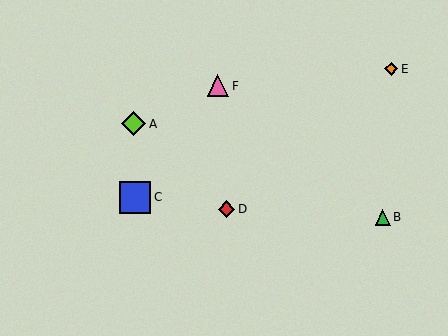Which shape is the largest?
The blue square (labeled C) is the largest.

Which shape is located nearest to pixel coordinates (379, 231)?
The green triangle (labeled B) at (383, 218) is nearest to that location.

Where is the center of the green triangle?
The center of the green triangle is at (383, 218).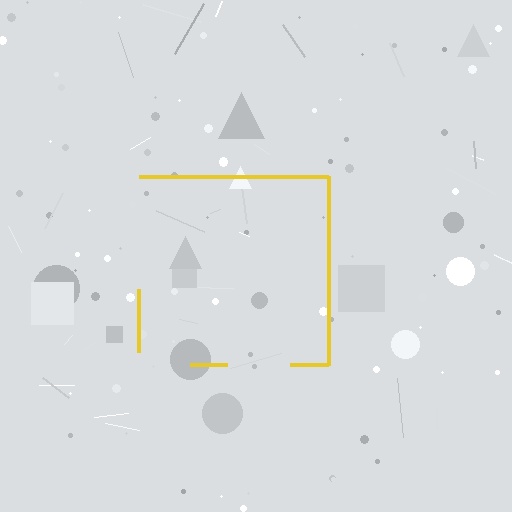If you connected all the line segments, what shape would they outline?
They would outline a square.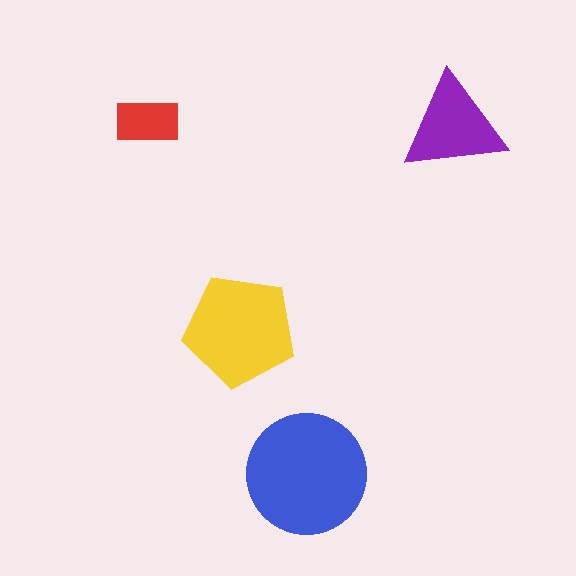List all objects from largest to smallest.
The blue circle, the yellow pentagon, the purple triangle, the red rectangle.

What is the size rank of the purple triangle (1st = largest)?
3rd.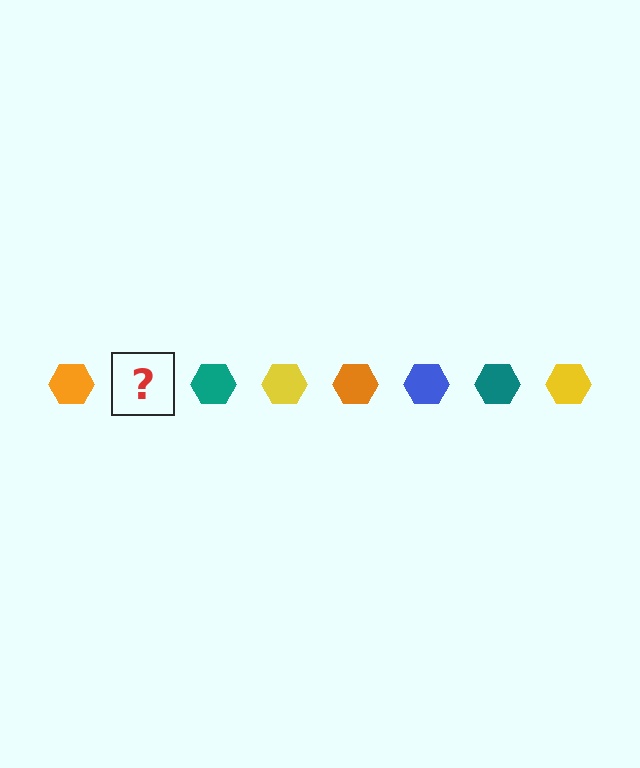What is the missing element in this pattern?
The missing element is a blue hexagon.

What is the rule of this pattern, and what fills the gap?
The rule is that the pattern cycles through orange, blue, teal, yellow hexagons. The gap should be filled with a blue hexagon.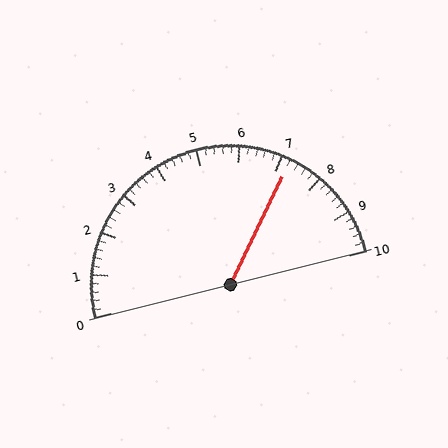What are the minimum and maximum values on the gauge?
The gauge ranges from 0 to 10.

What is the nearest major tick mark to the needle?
The nearest major tick mark is 7.